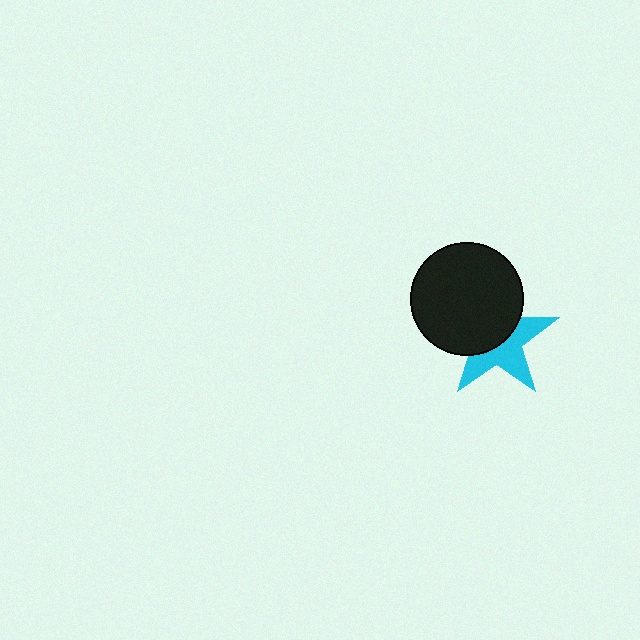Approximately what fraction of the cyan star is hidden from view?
Roughly 51% of the cyan star is hidden behind the black circle.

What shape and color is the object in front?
The object in front is a black circle.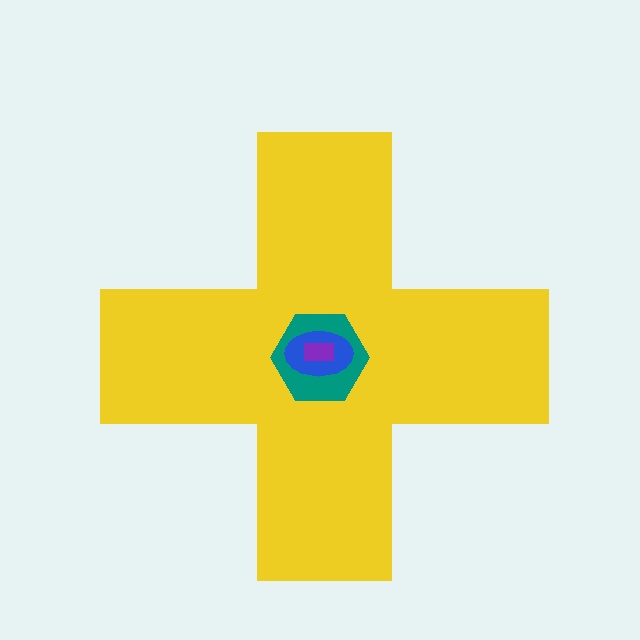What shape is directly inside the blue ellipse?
The purple rectangle.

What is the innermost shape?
The purple rectangle.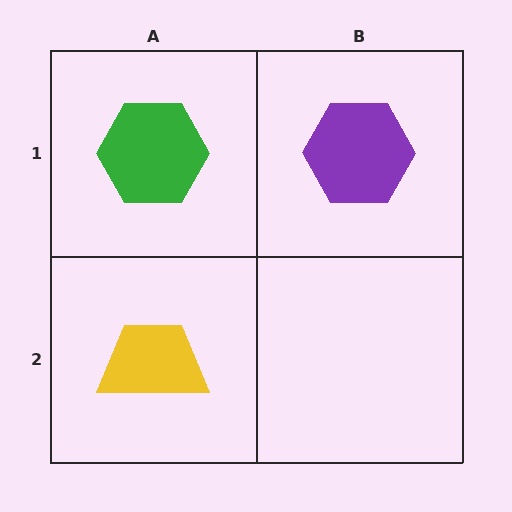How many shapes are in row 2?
1 shape.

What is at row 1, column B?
A purple hexagon.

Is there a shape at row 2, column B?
No, that cell is empty.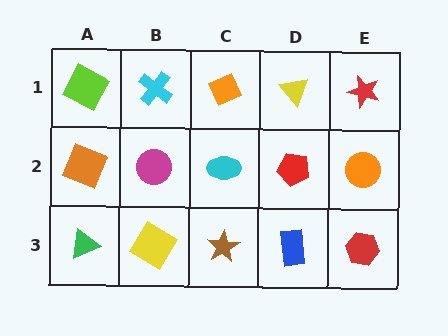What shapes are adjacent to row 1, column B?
A magenta circle (row 2, column B), a lime square (row 1, column A), an orange diamond (row 1, column C).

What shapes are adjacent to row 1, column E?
An orange circle (row 2, column E), a yellow triangle (row 1, column D).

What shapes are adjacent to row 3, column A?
An orange square (row 2, column A), a yellow diamond (row 3, column B).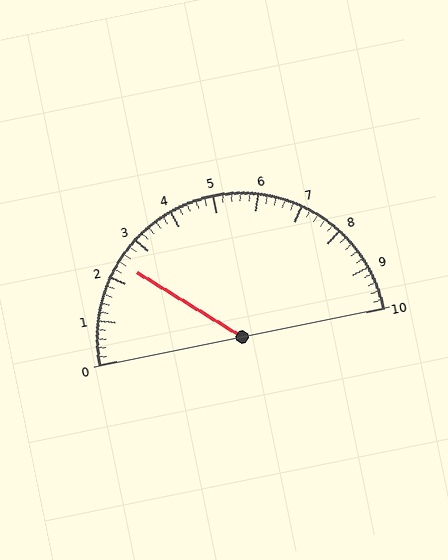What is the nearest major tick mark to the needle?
The nearest major tick mark is 2.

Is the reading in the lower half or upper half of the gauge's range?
The reading is in the lower half of the range (0 to 10).